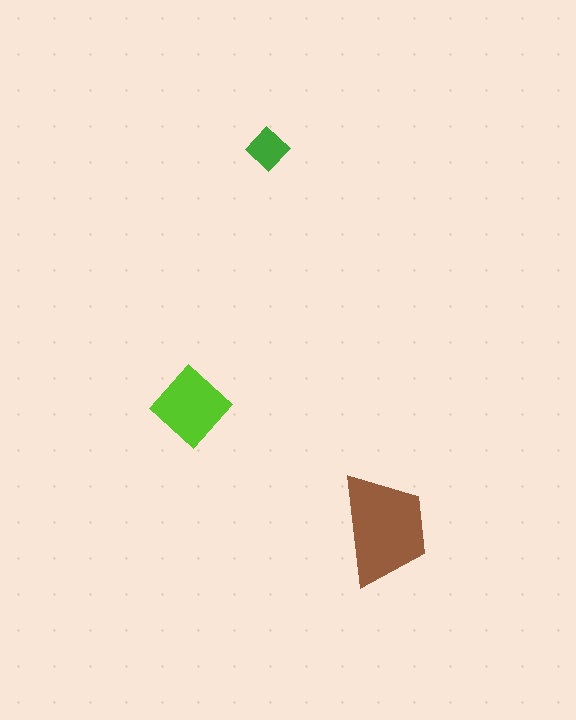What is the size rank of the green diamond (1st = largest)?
3rd.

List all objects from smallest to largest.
The green diamond, the lime diamond, the brown trapezoid.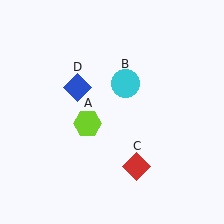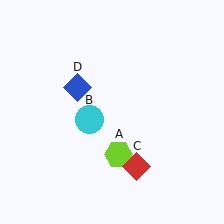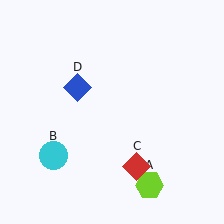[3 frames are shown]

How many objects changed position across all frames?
2 objects changed position: lime hexagon (object A), cyan circle (object B).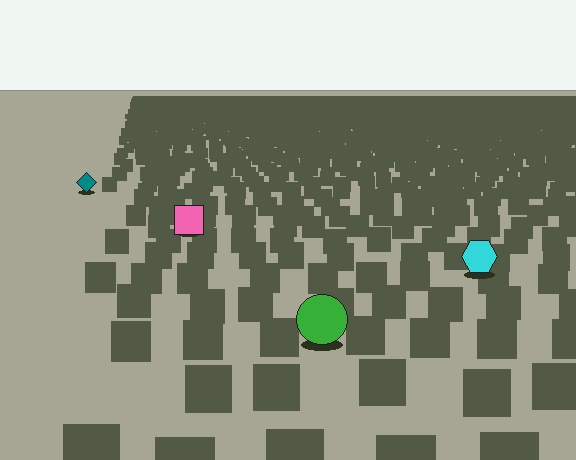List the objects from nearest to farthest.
From nearest to farthest: the green circle, the cyan hexagon, the pink square, the teal diamond.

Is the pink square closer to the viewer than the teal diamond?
Yes. The pink square is closer — you can tell from the texture gradient: the ground texture is coarser near it.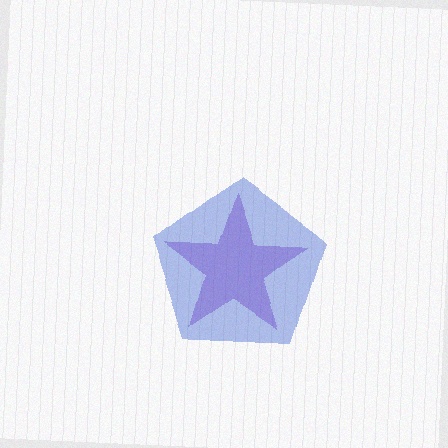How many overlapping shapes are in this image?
There are 2 overlapping shapes in the image.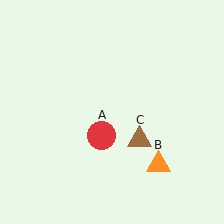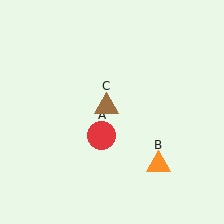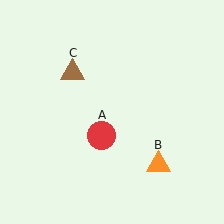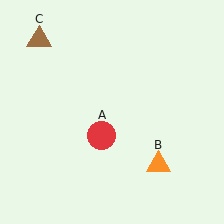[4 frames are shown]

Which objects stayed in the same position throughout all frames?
Red circle (object A) and orange triangle (object B) remained stationary.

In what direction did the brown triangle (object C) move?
The brown triangle (object C) moved up and to the left.